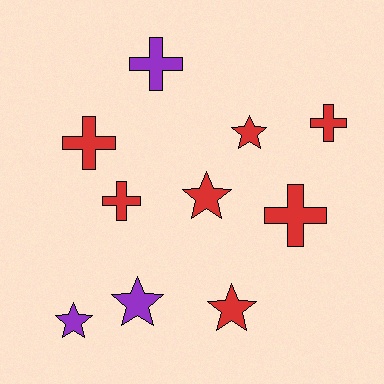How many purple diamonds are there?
There are no purple diamonds.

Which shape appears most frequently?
Cross, with 5 objects.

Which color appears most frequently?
Red, with 7 objects.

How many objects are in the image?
There are 10 objects.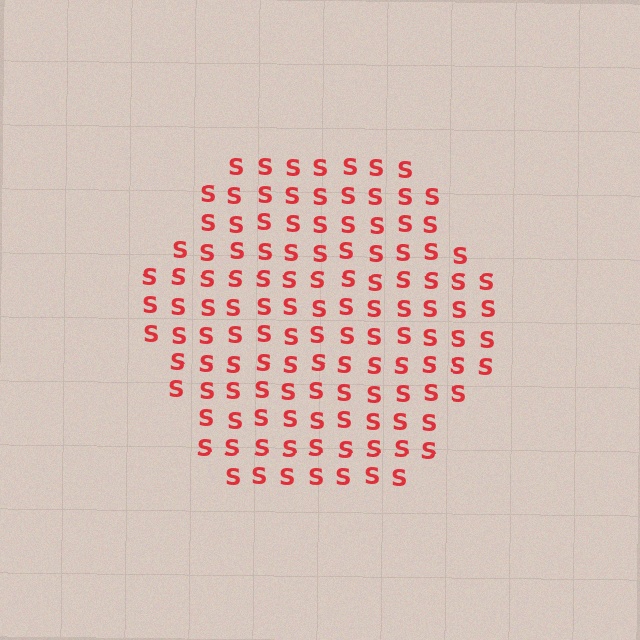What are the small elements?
The small elements are letter S's.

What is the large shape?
The large shape is a hexagon.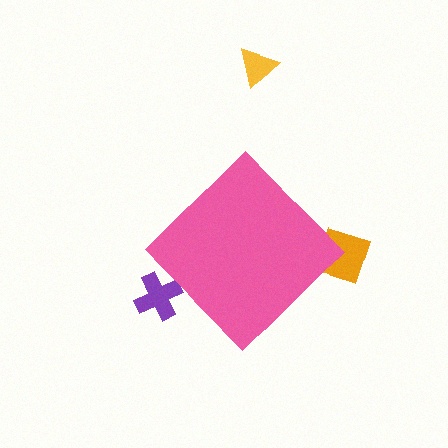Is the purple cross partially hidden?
Yes, the purple cross is partially hidden behind the pink diamond.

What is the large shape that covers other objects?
A pink diamond.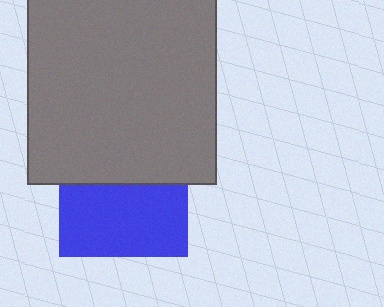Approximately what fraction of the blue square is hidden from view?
Roughly 45% of the blue square is hidden behind the gray square.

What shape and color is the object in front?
The object in front is a gray square.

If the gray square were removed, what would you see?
You would see the complete blue square.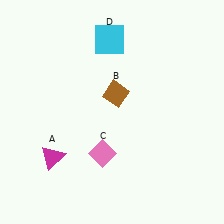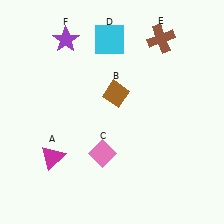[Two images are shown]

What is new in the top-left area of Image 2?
A purple star (F) was added in the top-left area of Image 2.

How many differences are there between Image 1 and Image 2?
There are 2 differences between the two images.